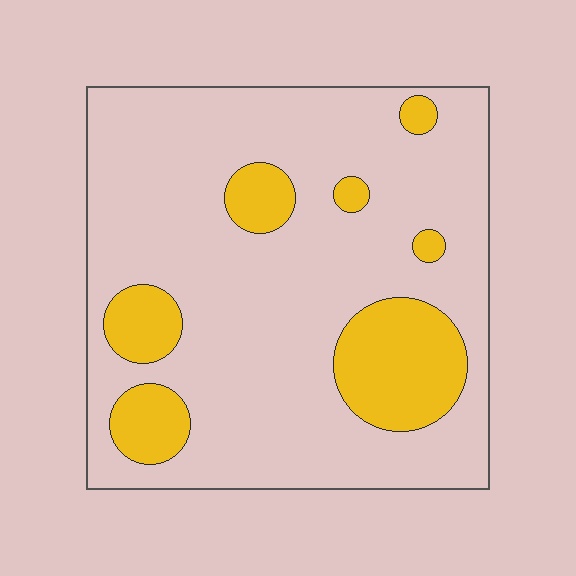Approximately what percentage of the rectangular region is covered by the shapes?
Approximately 20%.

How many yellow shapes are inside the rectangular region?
7.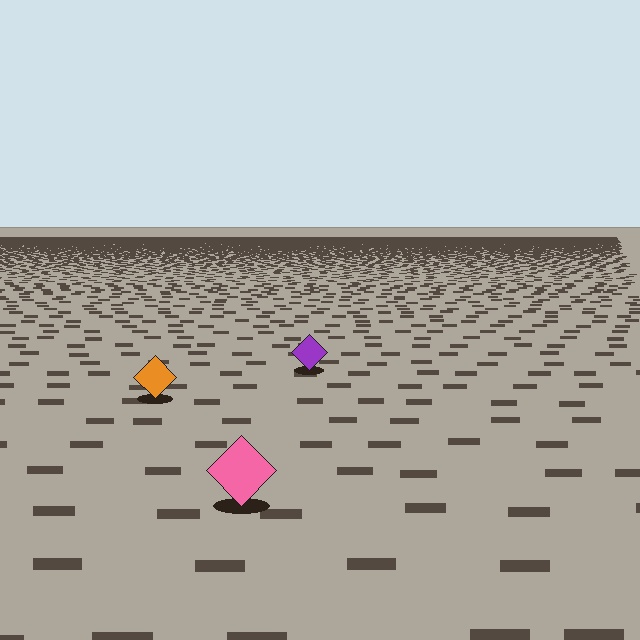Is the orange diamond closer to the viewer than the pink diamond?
No. The pink diamond is closer — you can tell from the texture gradient: the ground texture is coarser near it.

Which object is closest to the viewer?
The pink diamond is closest. The texture marks near it are larger and more spread out.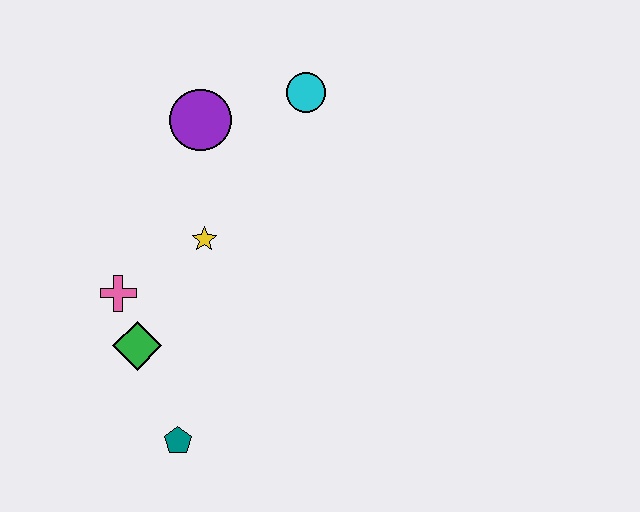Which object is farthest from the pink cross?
The cyan circle is farthest from the pink cross.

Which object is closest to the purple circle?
The cyan circle is closest to the purple circle.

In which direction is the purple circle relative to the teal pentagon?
The purple circle is above the teal pentagon.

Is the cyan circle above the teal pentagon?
Yes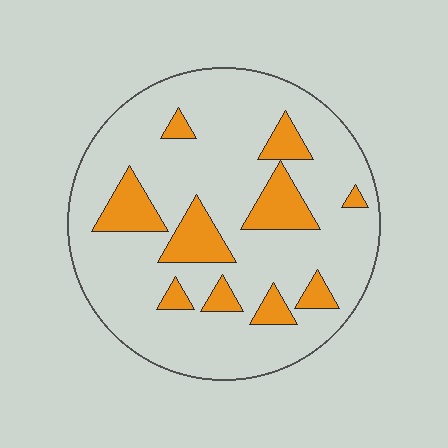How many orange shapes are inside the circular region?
10.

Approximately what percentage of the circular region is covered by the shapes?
Approximately 20%.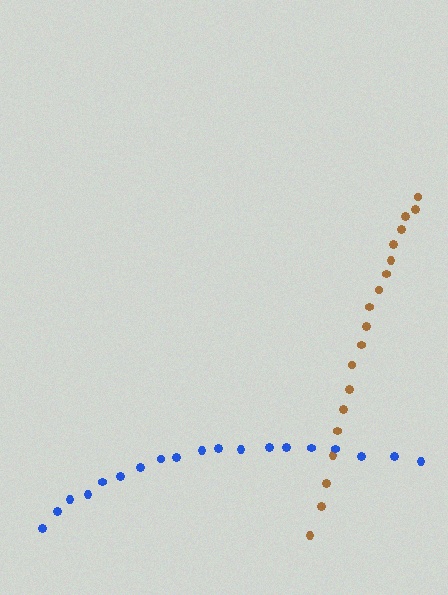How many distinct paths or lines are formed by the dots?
There are 2 distinct paths.